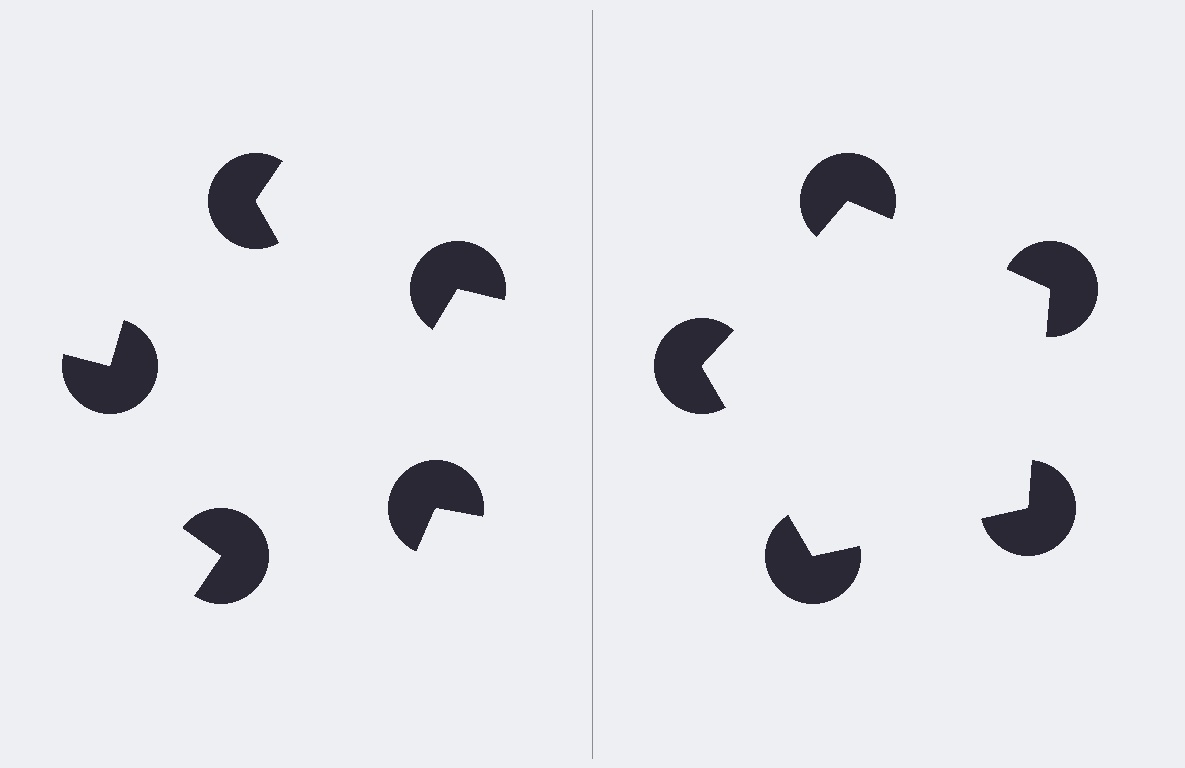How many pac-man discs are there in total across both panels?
10 — 5 on each side.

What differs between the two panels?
The pac-man discs are positioned identically on both sides; only the wedge orientations differ. On the right they align to a pentagon; on the left they are misaligned.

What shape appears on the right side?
An illusory pentagon.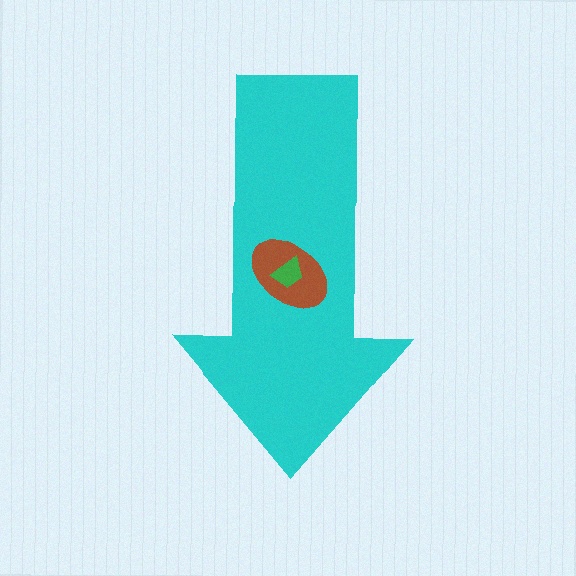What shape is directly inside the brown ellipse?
The green trapezoid.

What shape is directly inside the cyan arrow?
The brown ellipse.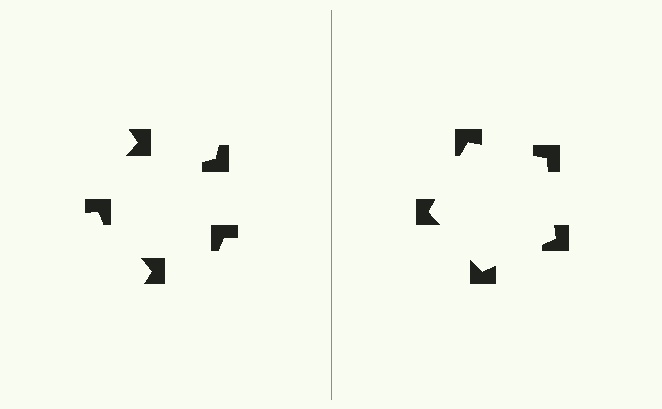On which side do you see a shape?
An illusory pentagon appears on the right side. On the left side the wedge cuts are rotated, so no coherent shape forms.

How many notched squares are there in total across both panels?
10 — 5 on each side.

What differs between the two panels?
The notched squares are positioned identically on both sides; only the wedge orientations differ. On the right they align to a pentagon; on the left they are misaligned.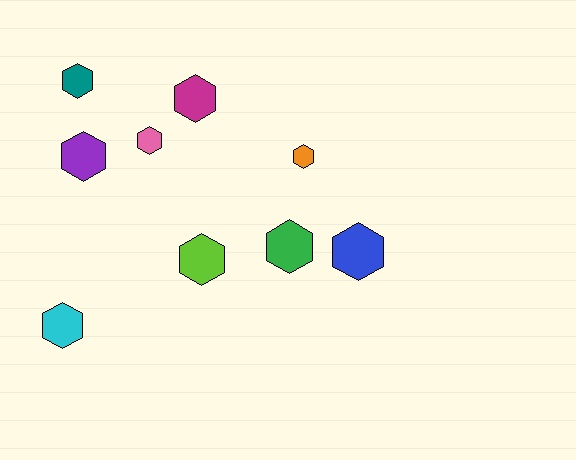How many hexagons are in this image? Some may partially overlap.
There are 9 hexagons.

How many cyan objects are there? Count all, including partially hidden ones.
There is 1 cyan object.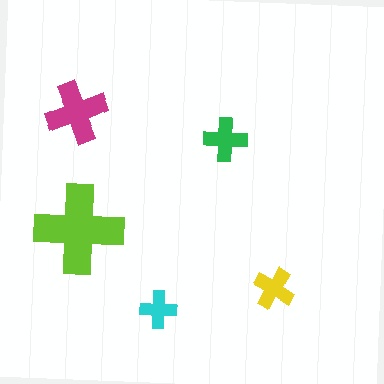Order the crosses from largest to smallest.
the lime one, the magenta one, the green one, the yellow one, the cyan one.